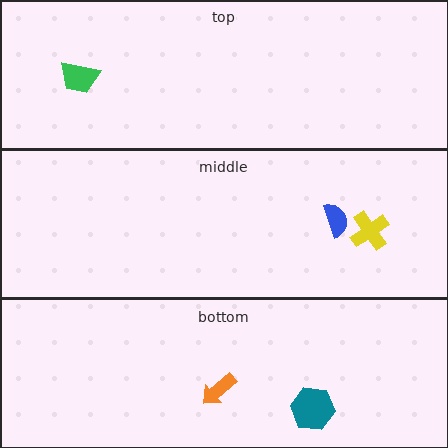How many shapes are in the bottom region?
2.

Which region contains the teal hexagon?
The bottom region.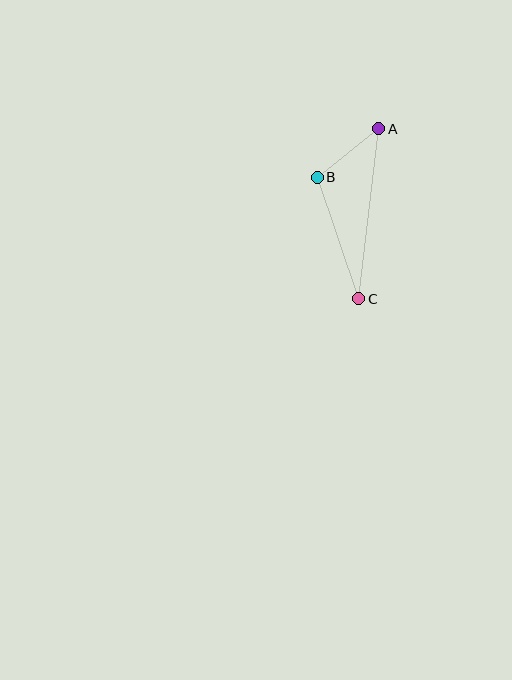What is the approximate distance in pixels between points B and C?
The distance between B and C is approximately 129 pixels.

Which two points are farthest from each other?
Points A and C are farthest from each other.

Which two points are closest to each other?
Points A and B are closest to each other.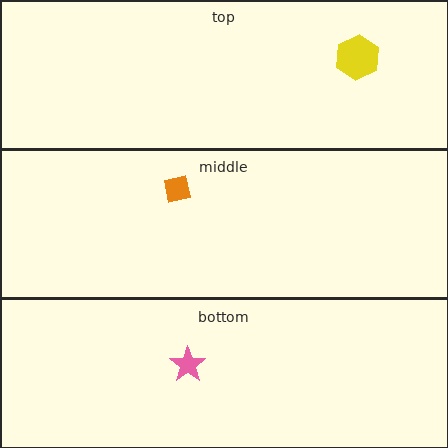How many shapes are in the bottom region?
1.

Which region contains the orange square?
The middle region.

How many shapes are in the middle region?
1.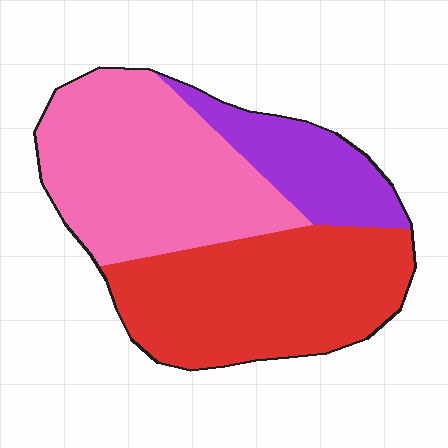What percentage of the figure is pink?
Pink takes up about two fifths (2/5) of the figure.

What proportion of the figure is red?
Red takes up about two fifths (2/5) of the figure.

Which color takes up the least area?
Purple, at roughly 15%.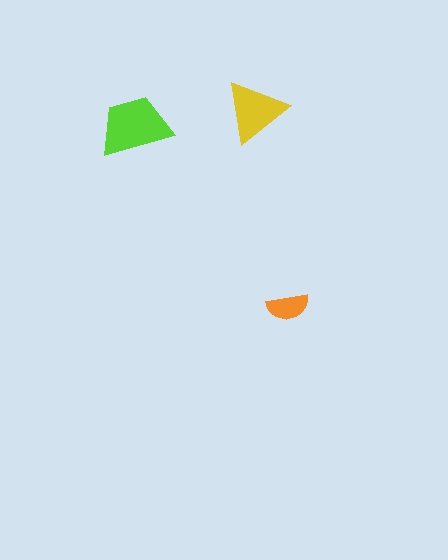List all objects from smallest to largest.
The orange semicircle, the yellow triangle, the lime trapezoid.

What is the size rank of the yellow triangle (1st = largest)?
2nd.